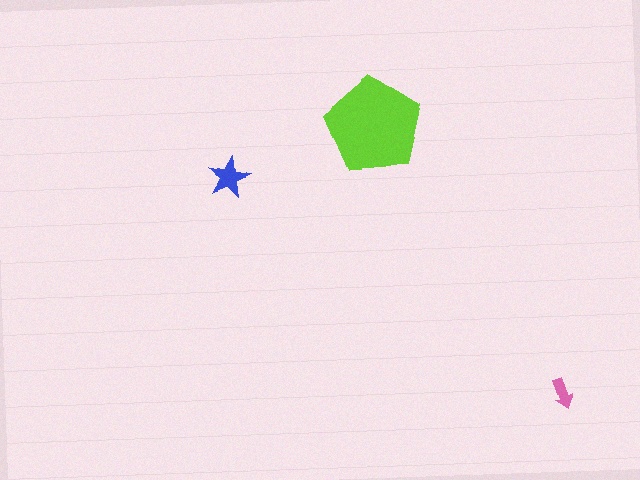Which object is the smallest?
The pink arrow.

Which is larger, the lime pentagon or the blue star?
The lime pentagon.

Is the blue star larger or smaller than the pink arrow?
Larger.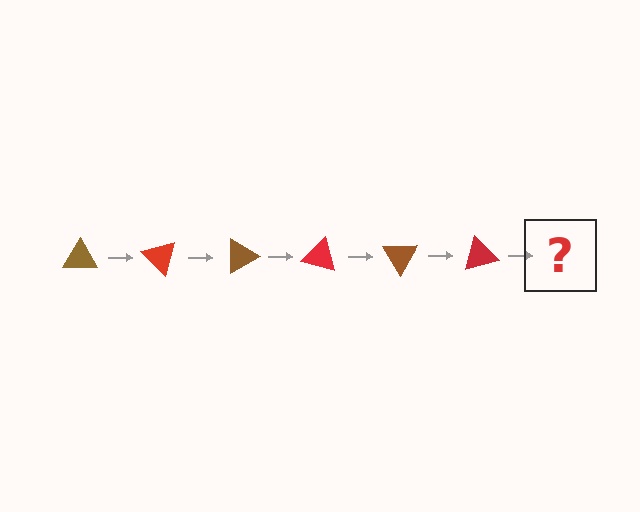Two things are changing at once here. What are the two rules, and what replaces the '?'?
The two rules are that it rotates 45 degrees each step and the color cycles through brown and red. The '?' should be a brown triangle, rotated 270 degrees from the start.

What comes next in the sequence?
The next element should be a brown triangle, rotated 270 degrees from the start.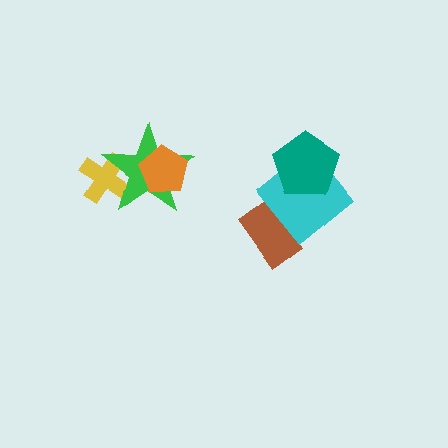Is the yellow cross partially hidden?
Yes, it is partially covered by another shape.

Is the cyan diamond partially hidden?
Yes, it is partially covered by another shape.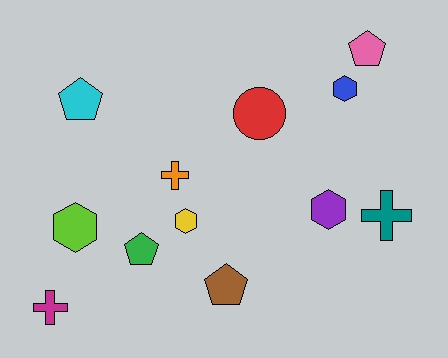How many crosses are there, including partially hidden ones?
There are 3 crosses.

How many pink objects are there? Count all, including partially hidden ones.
There is 1 pink object.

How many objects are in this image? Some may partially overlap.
There are 12 objects.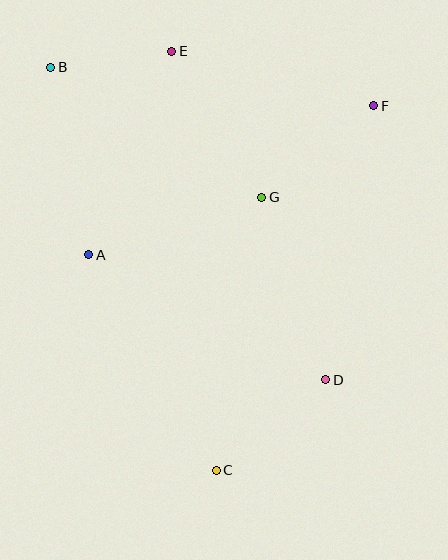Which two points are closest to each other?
Points B and E are closest to each other.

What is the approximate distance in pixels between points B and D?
The distance between B and D is approximately 416 pixels.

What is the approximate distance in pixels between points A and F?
The distance between A and F is approximately 322 pixels.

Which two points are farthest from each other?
Points B and C are farthest from each other.